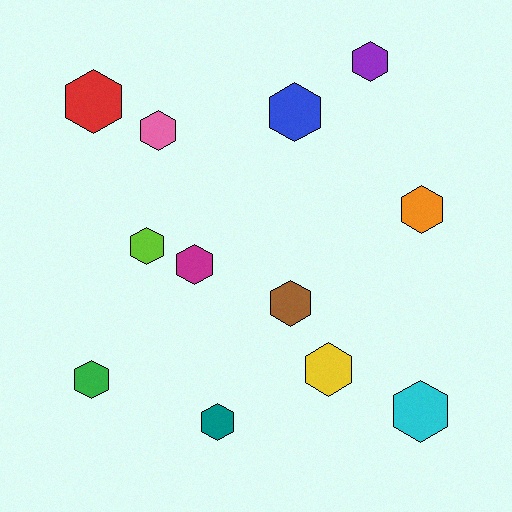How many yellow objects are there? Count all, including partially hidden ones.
There is 1 yellow object.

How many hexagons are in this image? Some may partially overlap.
There are 12 hexagons.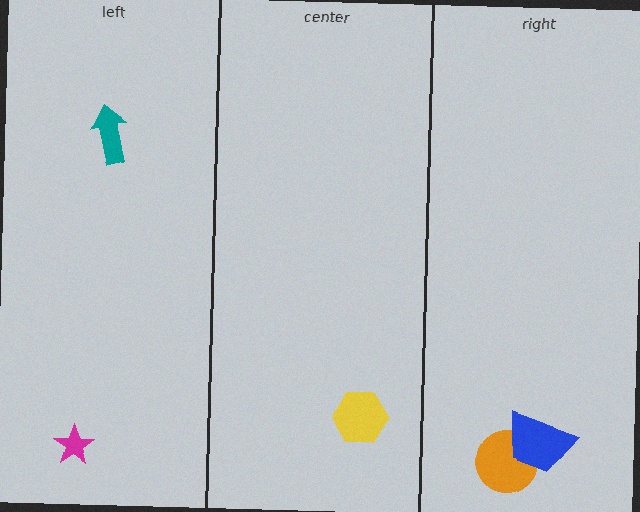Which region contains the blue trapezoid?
The right region.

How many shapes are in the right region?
2.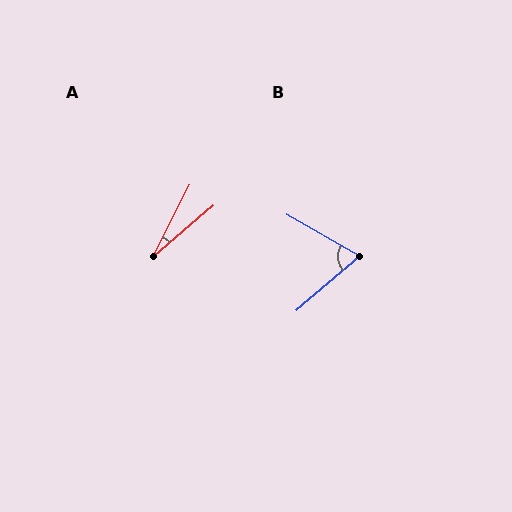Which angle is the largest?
B, at approximately 70 degrees.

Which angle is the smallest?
A, at approximately 22 degrees.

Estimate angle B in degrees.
Approximately 70 degrees.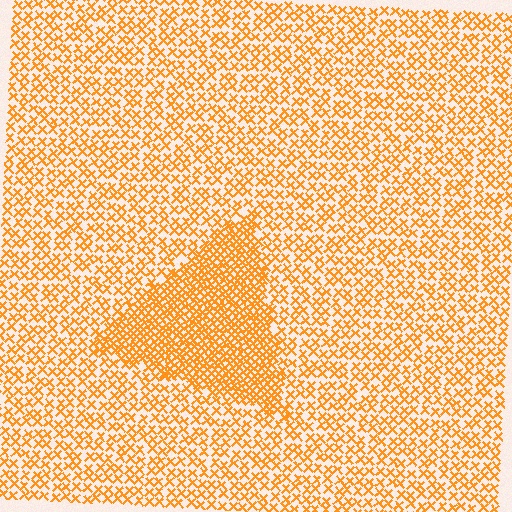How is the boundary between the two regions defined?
The boundary is defined by a change in element density (approximately 2.1x ratio). All elements are the same color, size, and shape.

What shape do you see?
I see a triangle.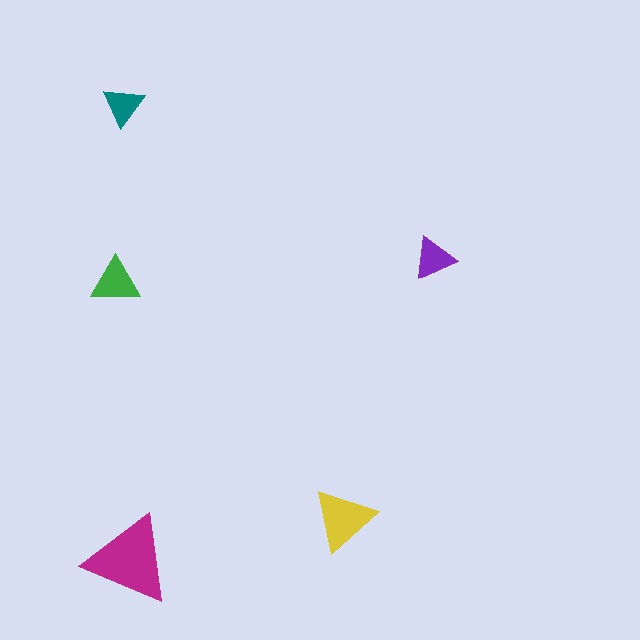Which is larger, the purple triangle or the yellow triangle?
The yellow one.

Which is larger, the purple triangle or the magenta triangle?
The magenta one.